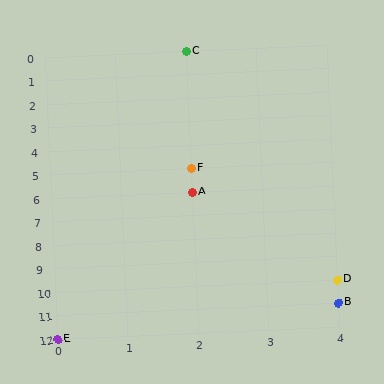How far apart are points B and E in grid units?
Points B and E are 4 columns and 1 row apart (about 4.1 grid units diagonally).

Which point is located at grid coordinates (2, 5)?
Point F is at (2, 5).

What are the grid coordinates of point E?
Point E is at grid coordinates (0, 12).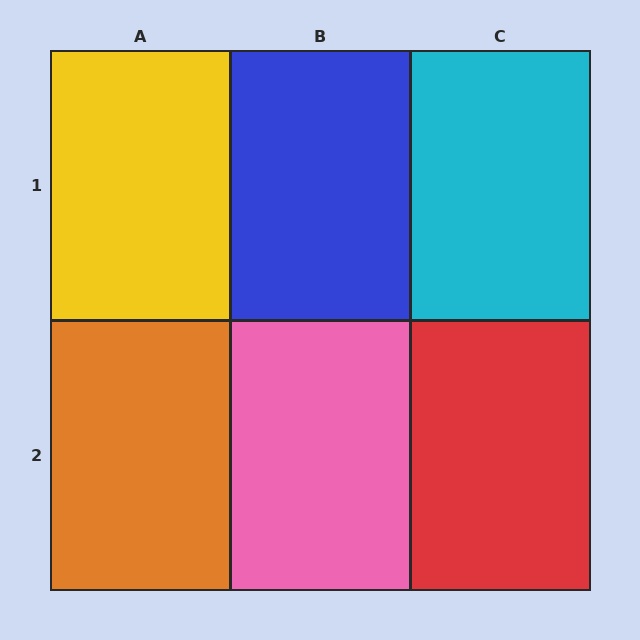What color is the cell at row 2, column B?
Pink.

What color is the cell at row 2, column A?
Orange.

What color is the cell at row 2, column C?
Red.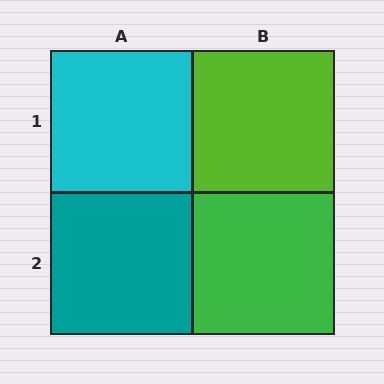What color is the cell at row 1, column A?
Cyan.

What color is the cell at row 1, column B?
Lime.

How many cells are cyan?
1 cell is cyan.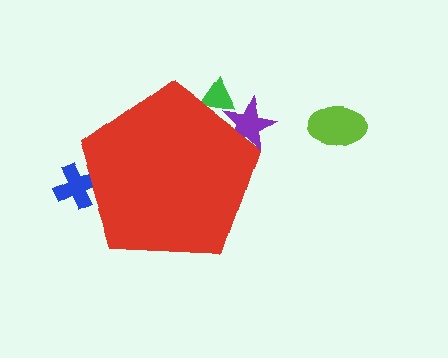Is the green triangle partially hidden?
Yes, the green triangle is partially hidden behind the red pentagon.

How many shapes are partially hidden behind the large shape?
3 shapes are partially hidden.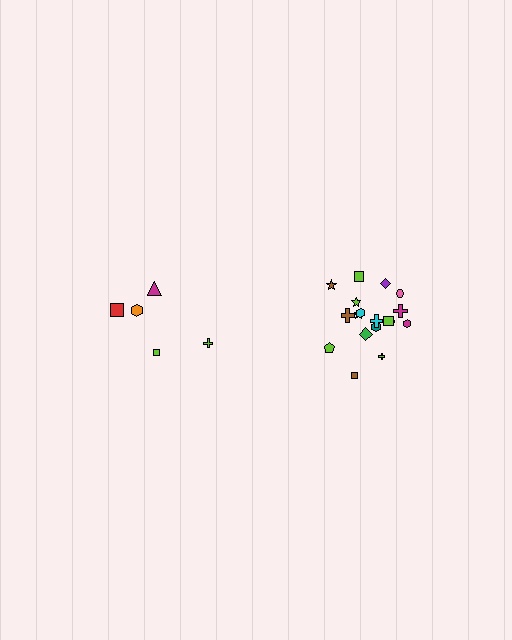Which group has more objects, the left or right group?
The right group.